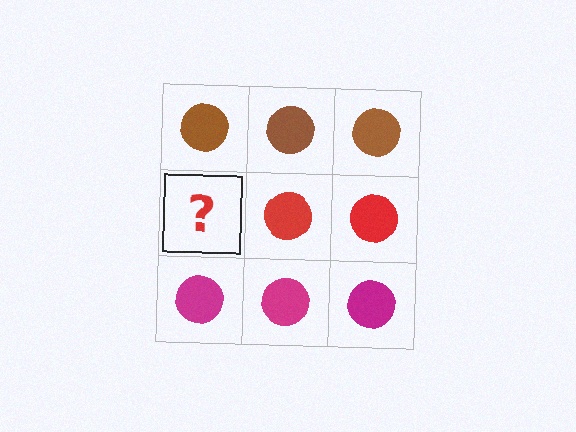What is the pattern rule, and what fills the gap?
The rule is that each row has a consistent color. The gap should be filled with a red circle.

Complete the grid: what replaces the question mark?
The question mark should be replaced with a red circle.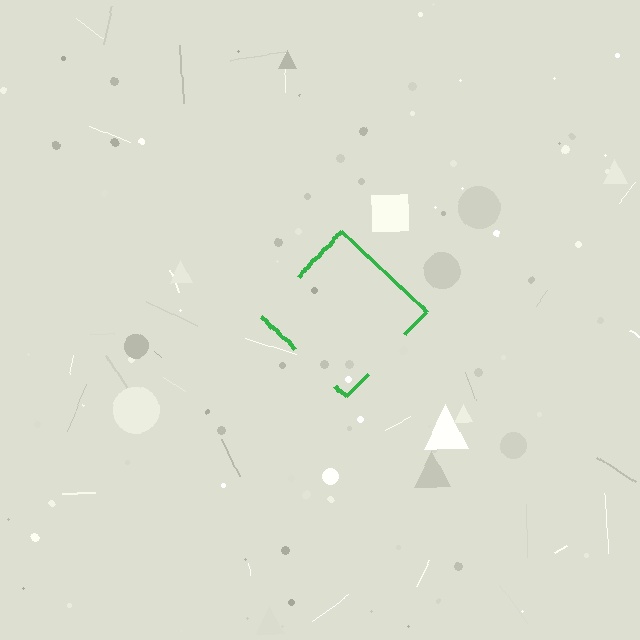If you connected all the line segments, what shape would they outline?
They would outline a diamond.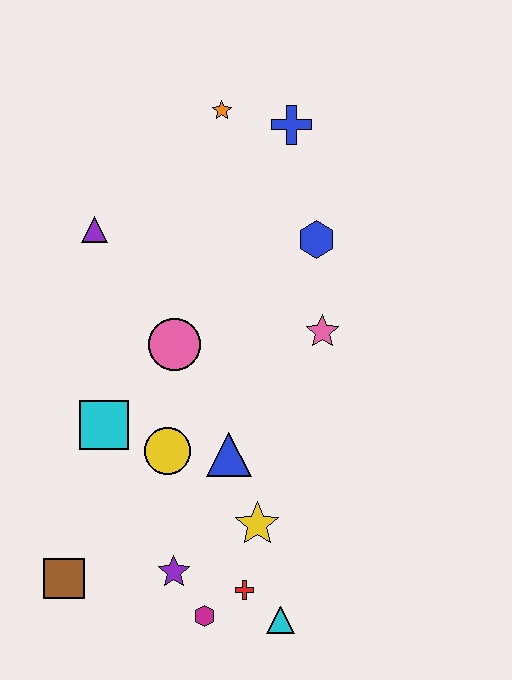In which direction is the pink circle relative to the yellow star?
The pink circle is above the yellow star.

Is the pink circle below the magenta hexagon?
No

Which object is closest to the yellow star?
The red cross is closest to the yellow star.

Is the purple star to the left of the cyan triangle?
Yes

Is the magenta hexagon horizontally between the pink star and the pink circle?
Yes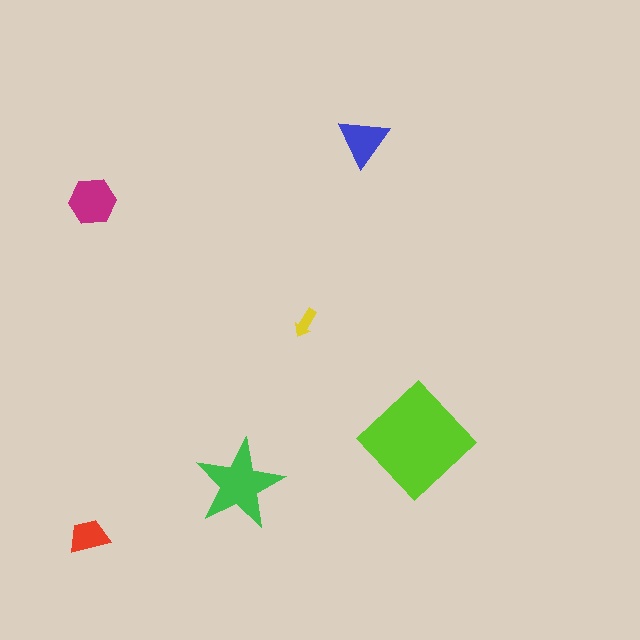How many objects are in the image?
There are 6 objects in the image.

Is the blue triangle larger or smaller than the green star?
Smaller.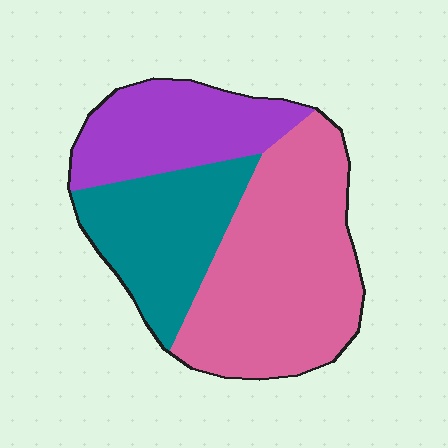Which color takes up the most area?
Pink, at roughly 50%.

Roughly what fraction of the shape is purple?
Purple takes up less than a quarter of the shape.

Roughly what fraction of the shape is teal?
Teal covers 27% of the shape.